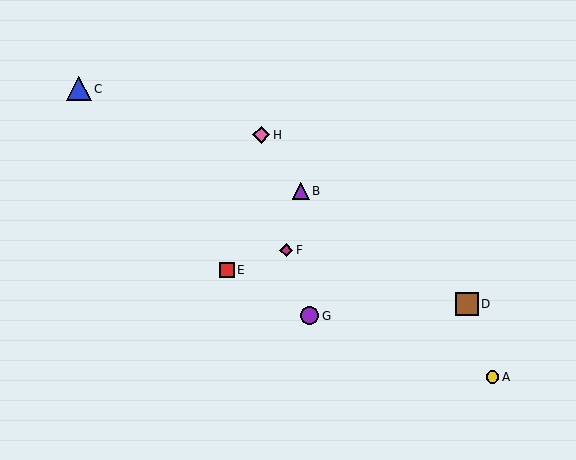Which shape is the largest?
The blue triangle (labeled C) is the largest.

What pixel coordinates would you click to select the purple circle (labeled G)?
Click at (309, 316) to select the purple circle G.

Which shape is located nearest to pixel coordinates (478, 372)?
The yellow circle (labeled A) at (493, 377) is nearest to that location.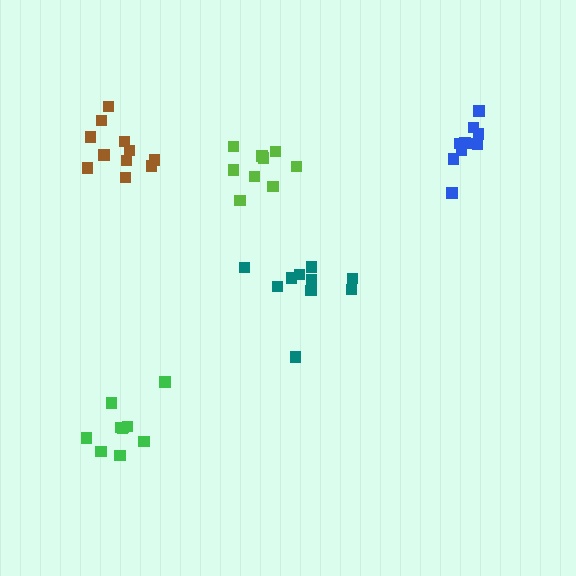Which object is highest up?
The brown cluster is topmost.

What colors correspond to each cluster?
The clusters are colored: brown, teal, green, blue, lime.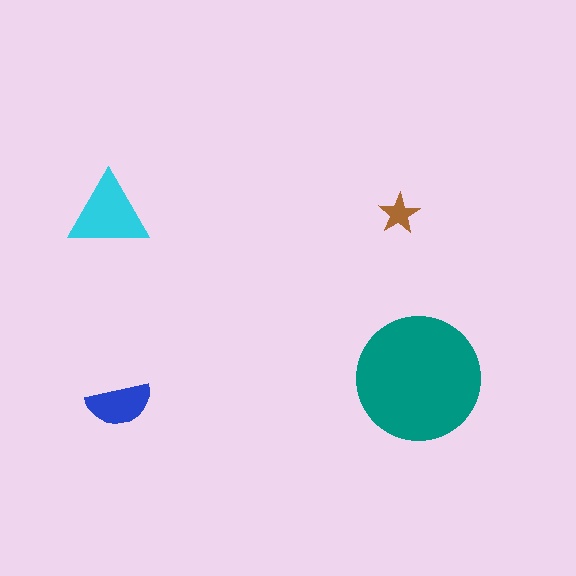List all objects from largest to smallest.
The teal circle, the cyan triangle, the blue semicircle, the brown star.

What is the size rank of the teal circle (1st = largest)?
1st.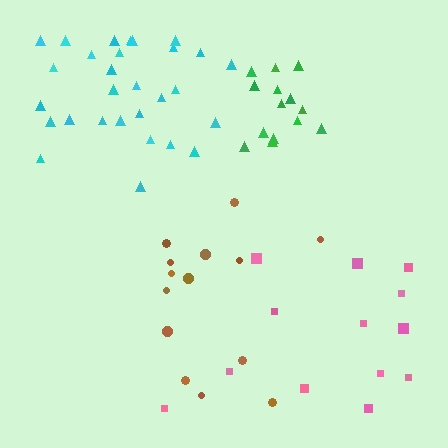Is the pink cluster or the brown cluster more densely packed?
Brown.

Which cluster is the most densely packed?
Green.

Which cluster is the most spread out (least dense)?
Pink.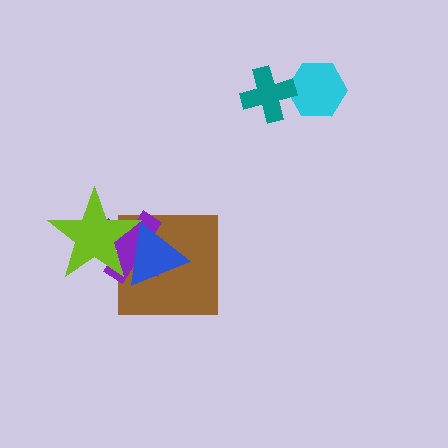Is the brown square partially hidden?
Yes, it is partially covered by another shape.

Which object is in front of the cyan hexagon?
The teal cross is in front of the cyan hexagon.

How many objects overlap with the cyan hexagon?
1 object overlaps with the cyan hexagon.